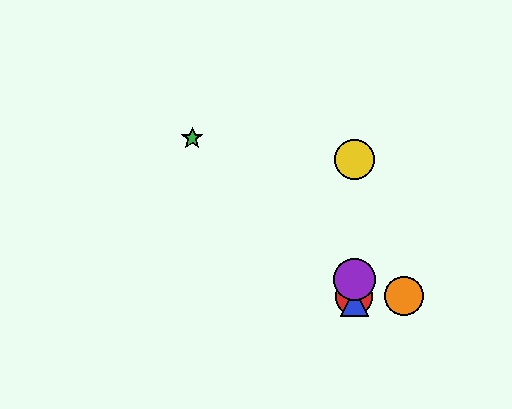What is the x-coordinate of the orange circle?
The orange circle is at x≈404.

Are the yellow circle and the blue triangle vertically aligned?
Yes, both are at x≈354.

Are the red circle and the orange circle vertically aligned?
No, the red circle is at x≈354 and the orange circle is at x≈404.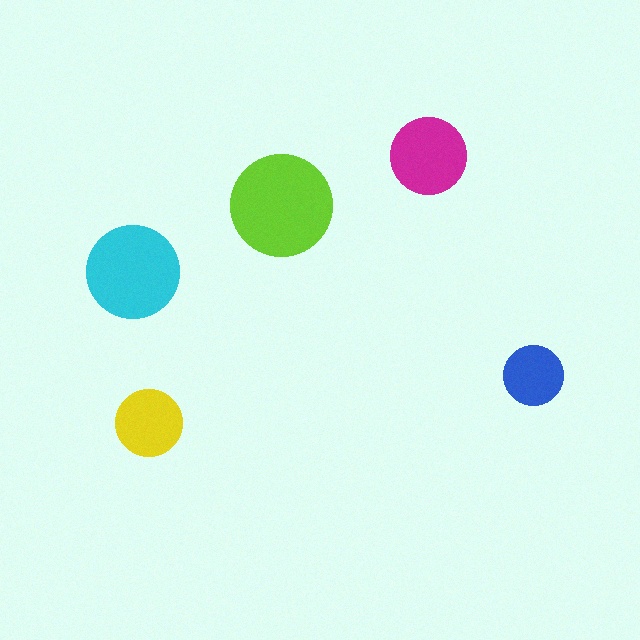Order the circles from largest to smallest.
the lime one, the cyan one, the magenta one, the yellow one, the blue one.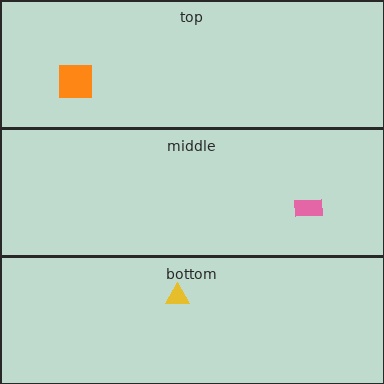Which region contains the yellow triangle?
The bottom region.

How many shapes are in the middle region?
1.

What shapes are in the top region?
The orange square.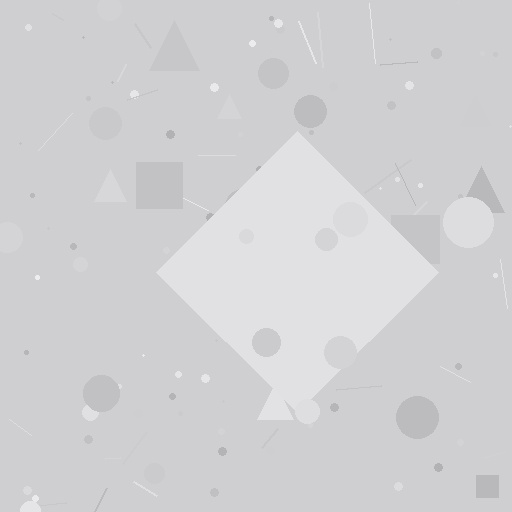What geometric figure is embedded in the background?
A diamond is embedded in the background.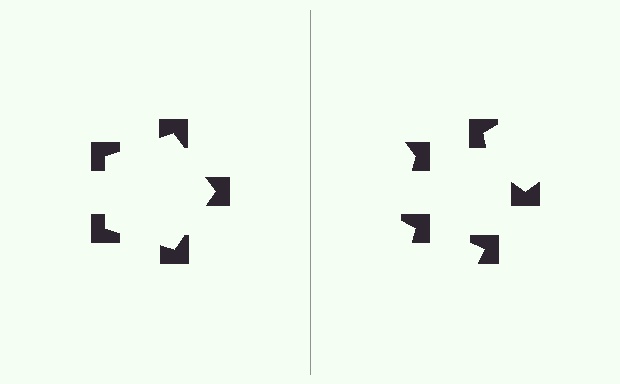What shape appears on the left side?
An illusory pentagon.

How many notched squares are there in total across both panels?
10 — 5 on each side.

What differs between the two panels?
The notched squares are positioned identically on both sides; only the wedge orientations differ. On the left they align to a pentagon; on the right they are misaligned.